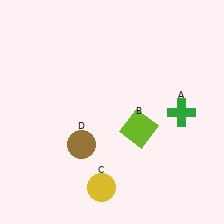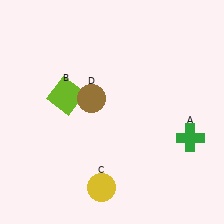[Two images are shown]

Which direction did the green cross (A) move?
The green cross (A) moved down.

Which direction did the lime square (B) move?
The lime square (B) moved left.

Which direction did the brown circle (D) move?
The brown circle (D) moved up.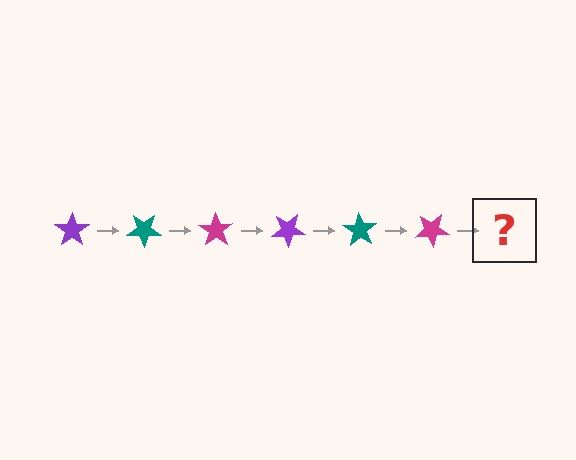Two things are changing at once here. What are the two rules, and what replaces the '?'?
The two rules are that it rotates 35 degrees each step and the color cycles through purple, teal, and magenta. The '?' should be a purple star, rotated 210 degrees from the start.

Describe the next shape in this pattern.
It should be a purple star, rotated 210 degrees from the start.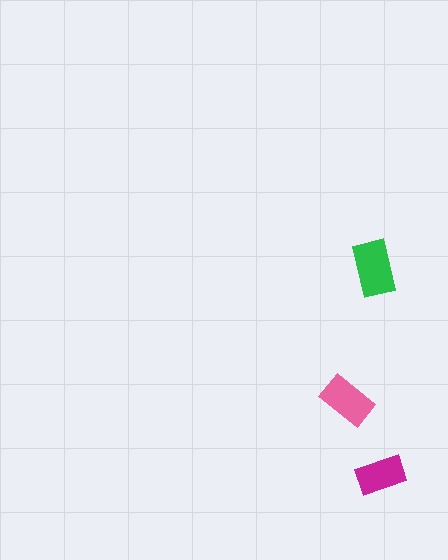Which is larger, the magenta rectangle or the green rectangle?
The green one.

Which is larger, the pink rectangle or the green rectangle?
The green one.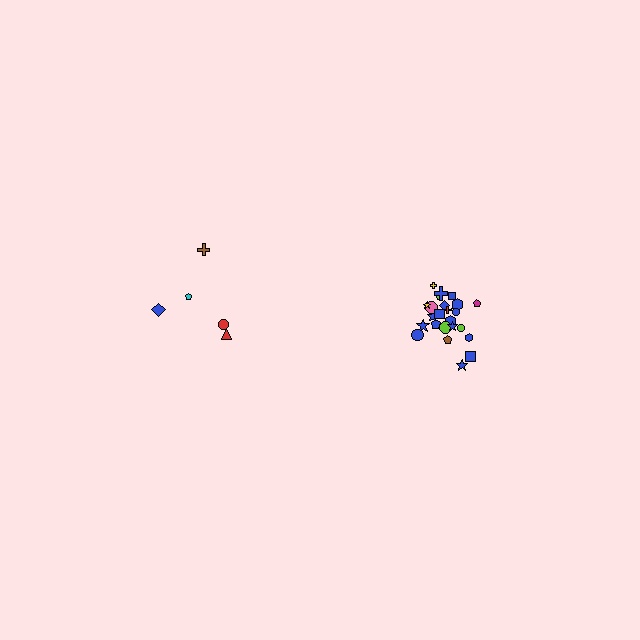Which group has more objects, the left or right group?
The right group.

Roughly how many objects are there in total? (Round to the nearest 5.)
Roughly 30 objects in total.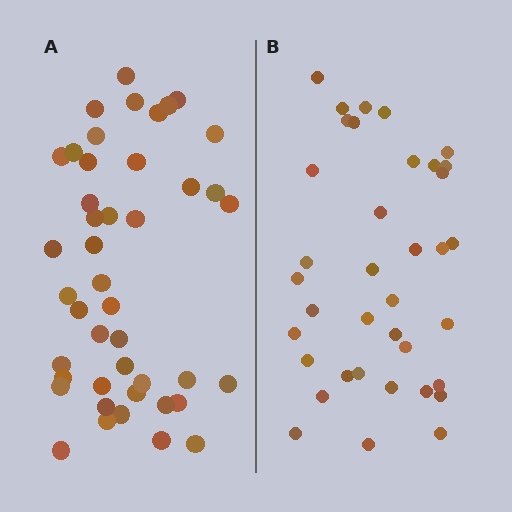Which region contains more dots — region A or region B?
Region A (the left region) has more dots.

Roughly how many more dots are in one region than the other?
Region A has roughly 8 or so more dots than region B.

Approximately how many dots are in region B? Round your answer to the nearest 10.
About 40 dots. (The exact count is 37, which rounds to 40.)